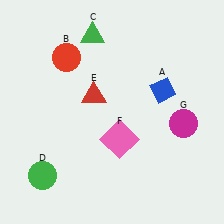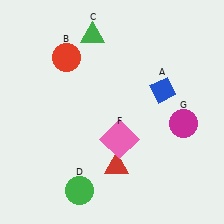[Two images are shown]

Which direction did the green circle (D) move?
The green circle (D) moved right.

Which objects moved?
The objects that moved are: the green circle (D), the red triangle (E).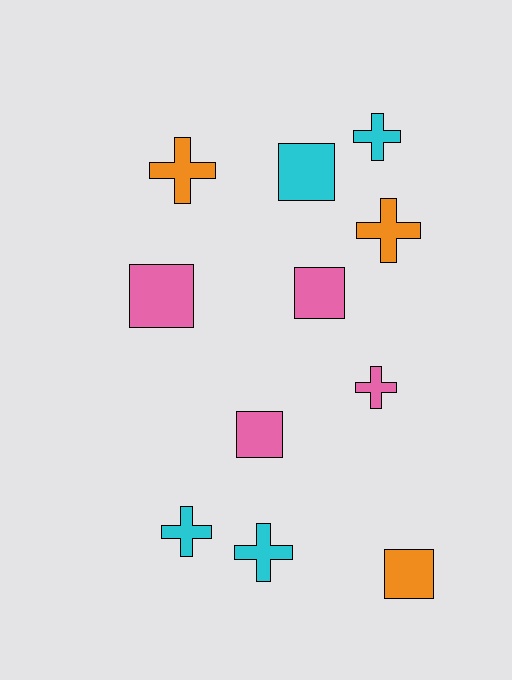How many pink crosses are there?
There is 1 pink cross.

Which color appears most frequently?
Cyan, with 4 objects.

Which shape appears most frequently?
Cross, with 6 objects.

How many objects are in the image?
There are 11 objects.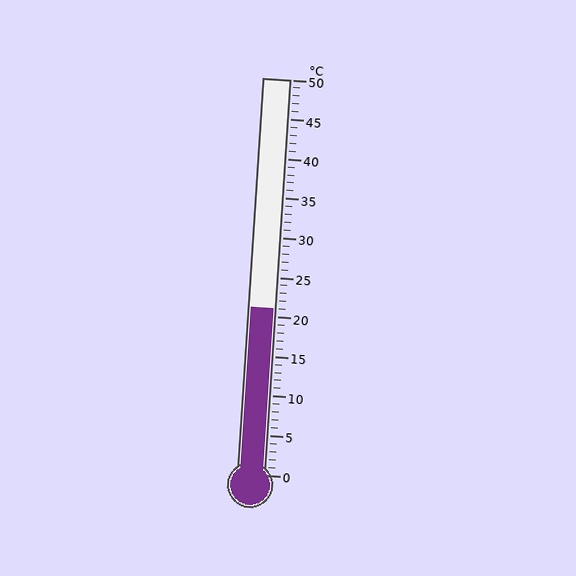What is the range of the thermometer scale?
The thermometer scale ranges from 0°C to 50°C.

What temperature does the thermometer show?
The thermometer shows approximately 21°C.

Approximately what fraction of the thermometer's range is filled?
The thermometer is filled to approximately 40% of its range.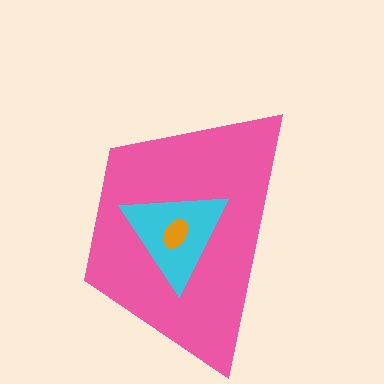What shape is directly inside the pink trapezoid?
The cyan triangle.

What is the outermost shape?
The pink trapezoid.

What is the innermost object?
The orange ellipse.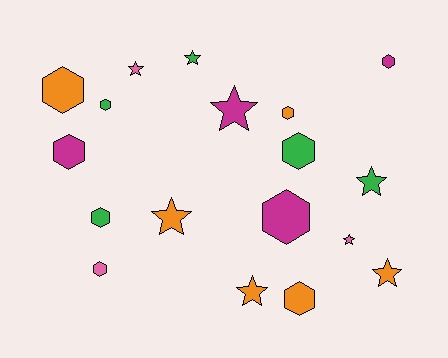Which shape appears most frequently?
Hexagon, with 10 objects.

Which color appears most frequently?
Orange, with 6 objects.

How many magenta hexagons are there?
There are 3 magenta hexagons.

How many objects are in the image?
There are 18 objects.